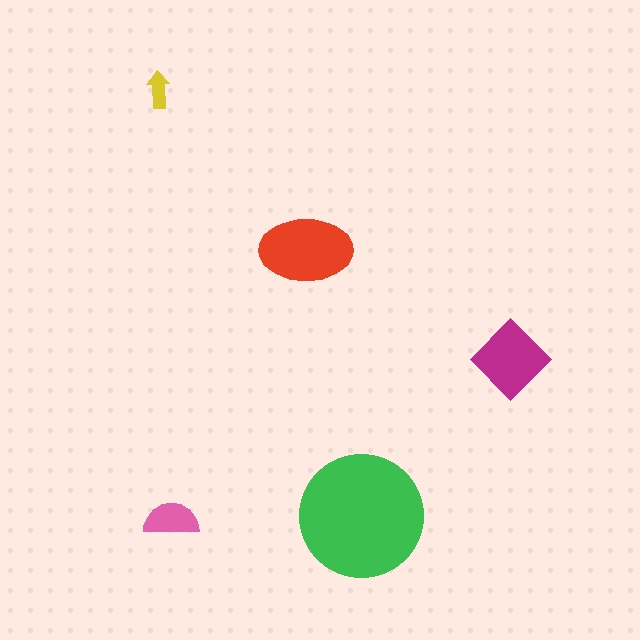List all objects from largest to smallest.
The green circle, the red ellipse, the magenta diamond, the pink semicircle, the yellow arrow.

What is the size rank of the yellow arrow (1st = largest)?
5th.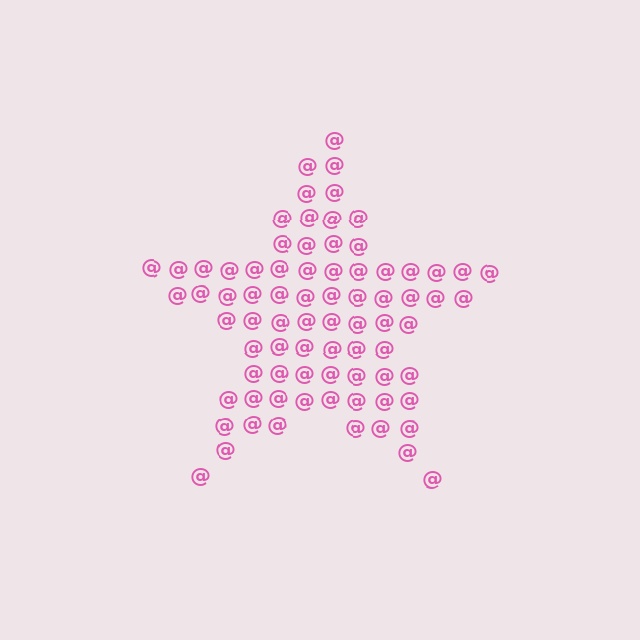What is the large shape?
The large shape is a star.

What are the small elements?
The small elements are at signs.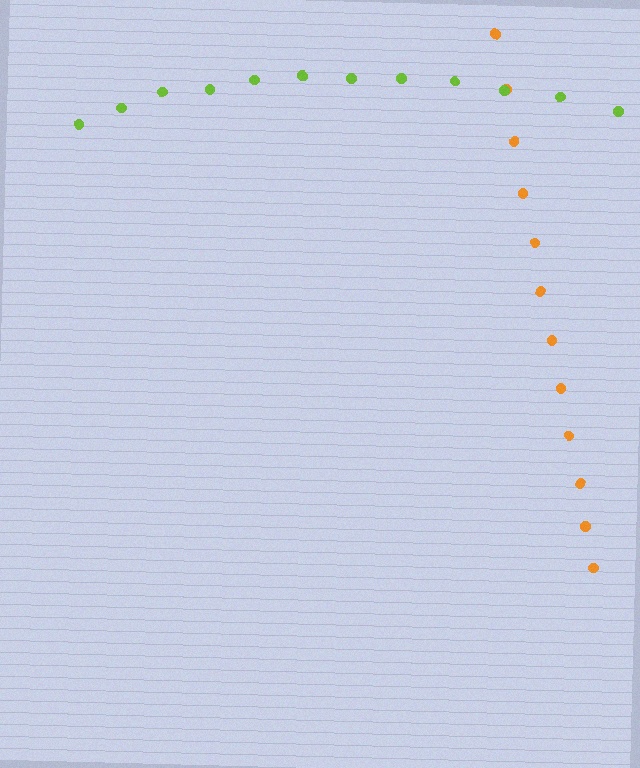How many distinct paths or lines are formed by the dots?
There are 2 distinct paths.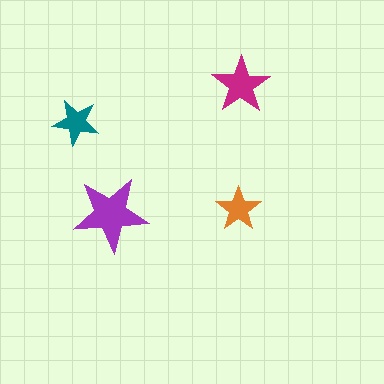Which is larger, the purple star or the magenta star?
The purple one.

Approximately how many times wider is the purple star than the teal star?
About 1.5 times wider.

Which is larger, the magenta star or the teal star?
The magenta one.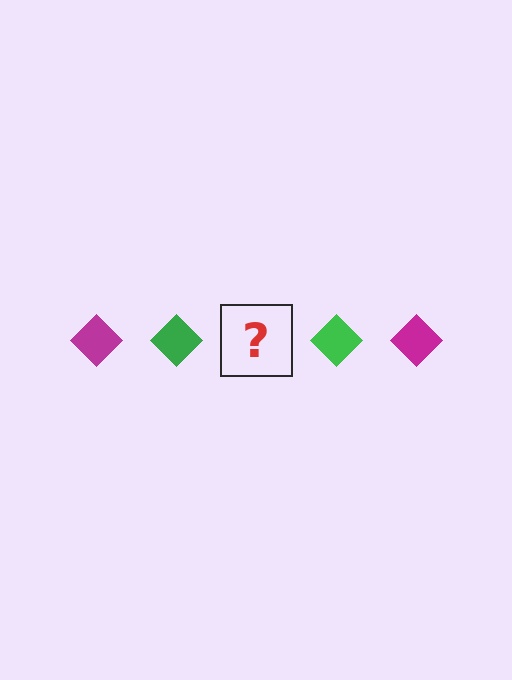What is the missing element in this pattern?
The missing element is a magenta diamond.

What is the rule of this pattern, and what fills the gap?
The rule is that the pattern cycles through magenta, green diamonds. The gap should be filled with a magenta diamond.